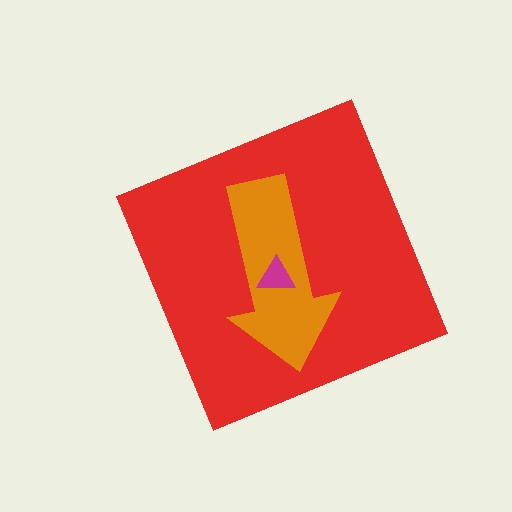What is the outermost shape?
The red diamond.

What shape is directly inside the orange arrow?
The magenta triangle.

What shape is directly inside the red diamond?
The orange arrow.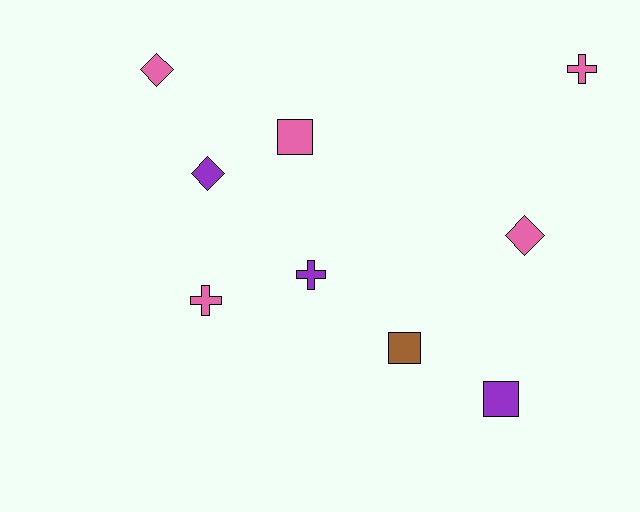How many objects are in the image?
There are 9 objects.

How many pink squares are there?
There is 1 pink square.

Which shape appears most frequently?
Diamond, with 3 objects.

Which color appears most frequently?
Pink, with 5 objects.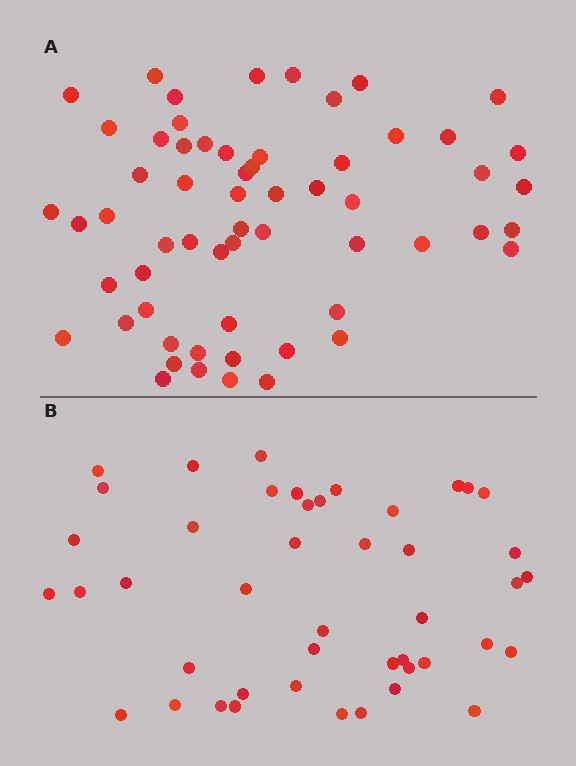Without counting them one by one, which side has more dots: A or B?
Region A (the top region) has more dots.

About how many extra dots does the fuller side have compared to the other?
Region A has approximately 15 more dots than region B.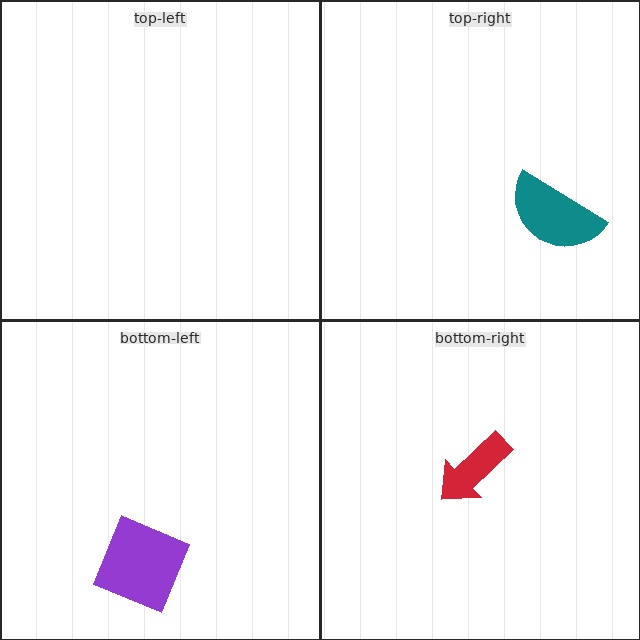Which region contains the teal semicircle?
The top-right region.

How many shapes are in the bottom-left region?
1.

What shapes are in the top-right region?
The teal semicircle.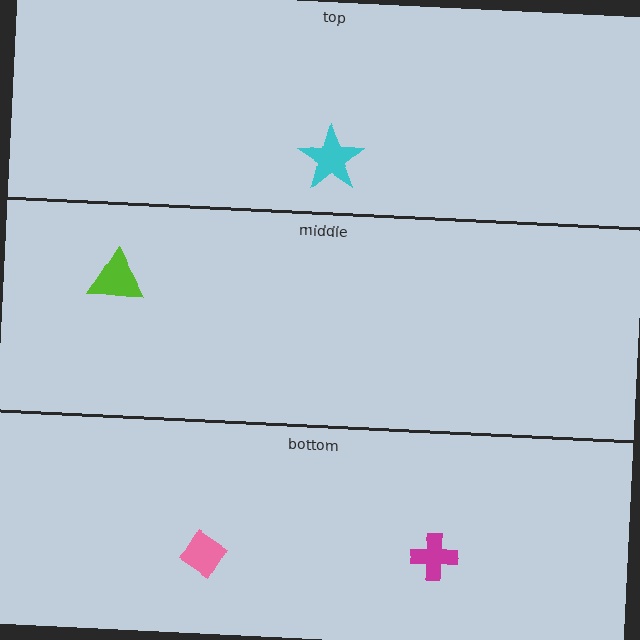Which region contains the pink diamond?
The bottom region.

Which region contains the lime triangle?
The middle region.